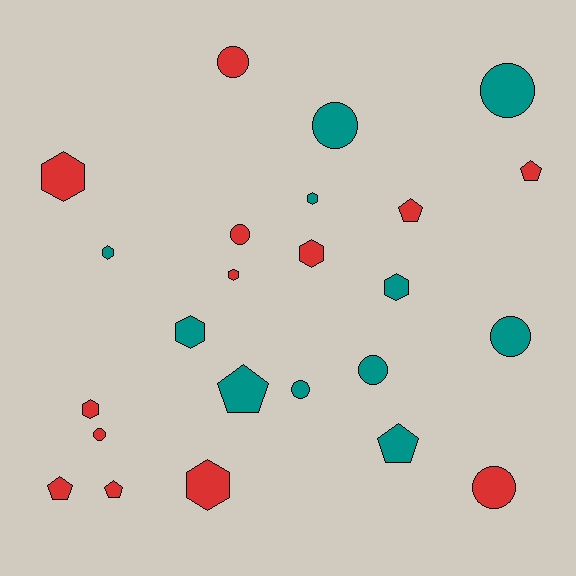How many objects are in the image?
There are 24 objects.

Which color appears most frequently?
Red, with 13 objects.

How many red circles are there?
There are 4 red circles.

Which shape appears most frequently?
Hexagon, with 9 objects.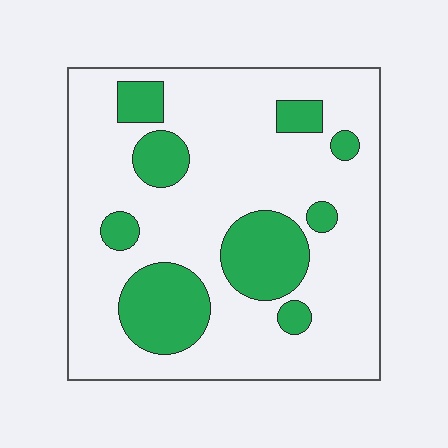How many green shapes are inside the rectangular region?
9.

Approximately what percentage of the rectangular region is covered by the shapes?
Approximately 25%.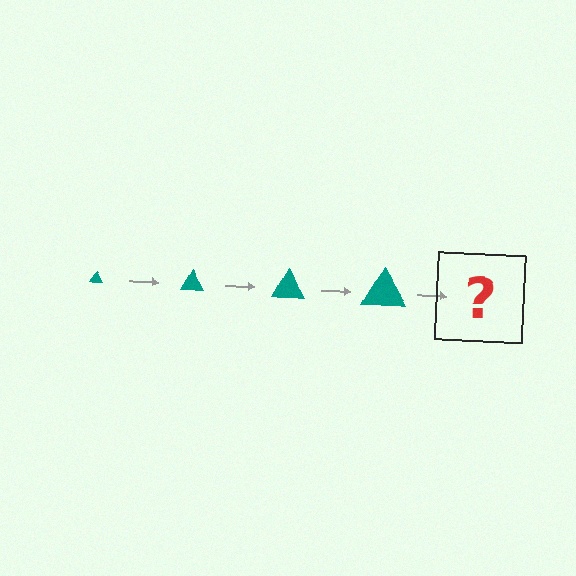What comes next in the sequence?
The next element should be a teal triangle, larger than the previous one.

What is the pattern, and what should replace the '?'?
The pattern is that the triangle gets progressively larger each step. The '?' should be a teal triangle, larger than the previous one.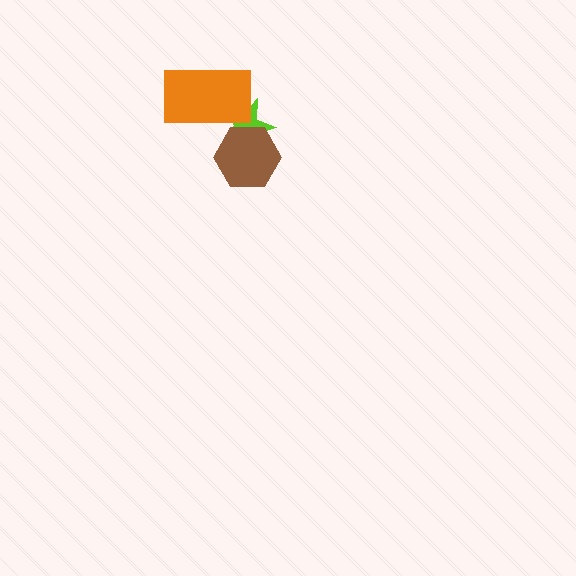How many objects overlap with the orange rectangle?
1 object overlaps with the orange rectangle.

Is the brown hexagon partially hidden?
No, no other shape covers it.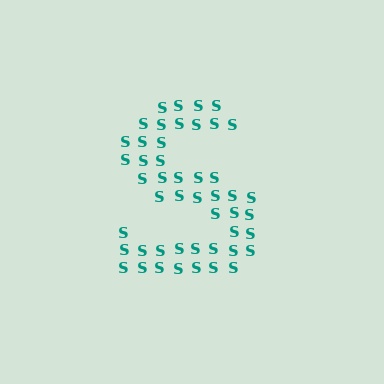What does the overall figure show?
The overall figure shows the letter S.